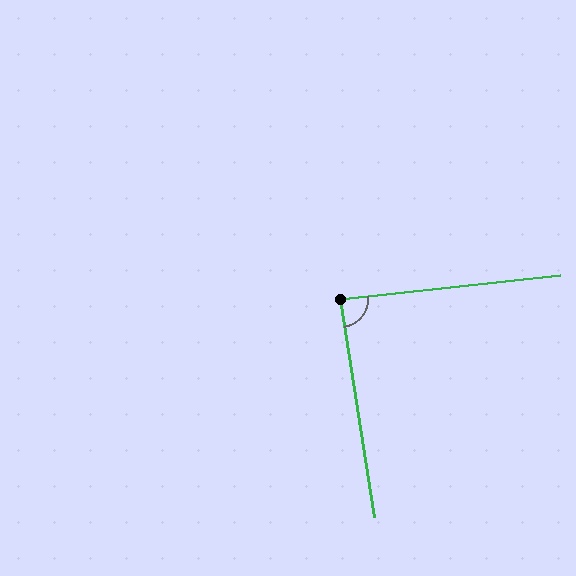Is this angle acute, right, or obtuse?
It is approximately a right angle.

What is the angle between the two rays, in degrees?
Approximately 88 degrees.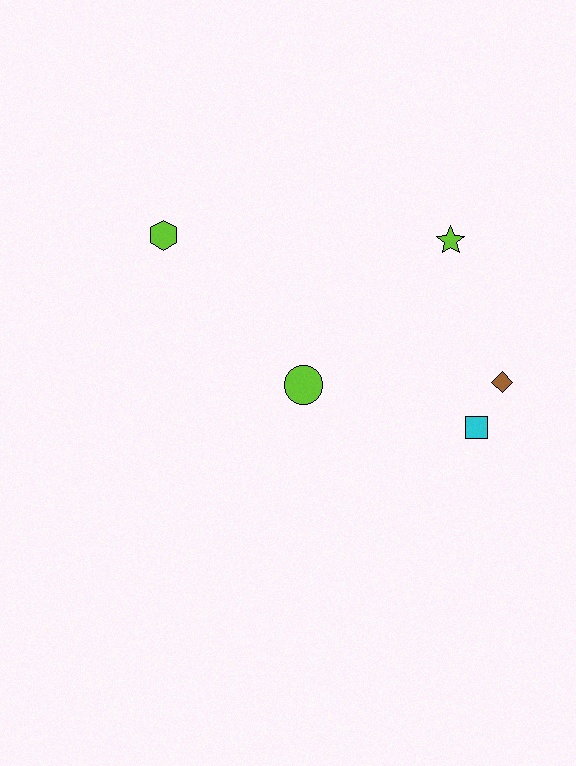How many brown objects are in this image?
There is 1 brown object.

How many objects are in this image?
There are 5 objects.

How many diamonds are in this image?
There is 1 diamond.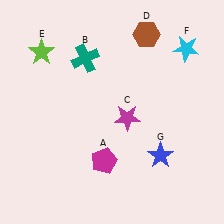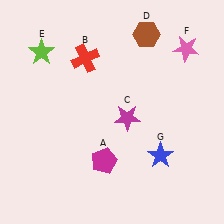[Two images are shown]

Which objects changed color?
B changed from teal to red. F changed from cyan to pink.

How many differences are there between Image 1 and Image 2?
There are 2 differences between the two images.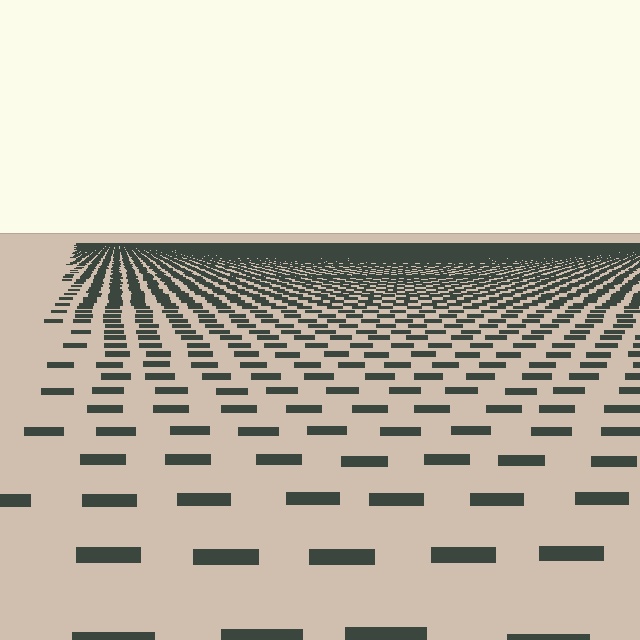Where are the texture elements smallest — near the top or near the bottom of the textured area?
Near the top.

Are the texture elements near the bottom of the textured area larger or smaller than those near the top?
Larger. Near the bottom, elements are closer to the viewer and appear at a bigger on-screen size.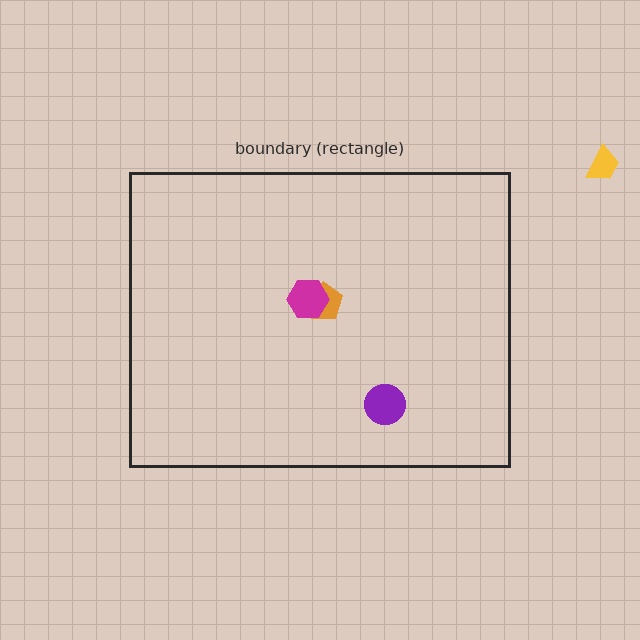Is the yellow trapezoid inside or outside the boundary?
Outside.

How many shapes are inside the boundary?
3 inside, 1 outside.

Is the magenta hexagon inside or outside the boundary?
Inside.